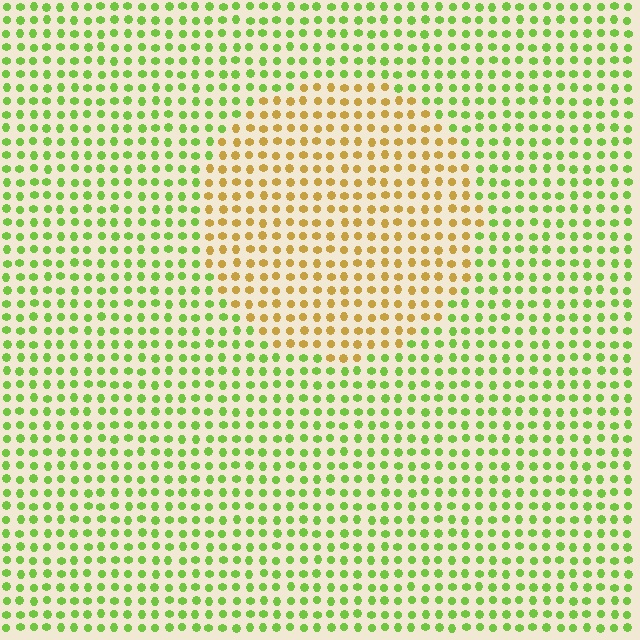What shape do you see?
I see a circle.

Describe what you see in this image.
The image is filled with small lime elements in a uniform arrangement. A circle-shaped region is visible where the elements are tinted to a slightly different hue, forming a subtle color boundary.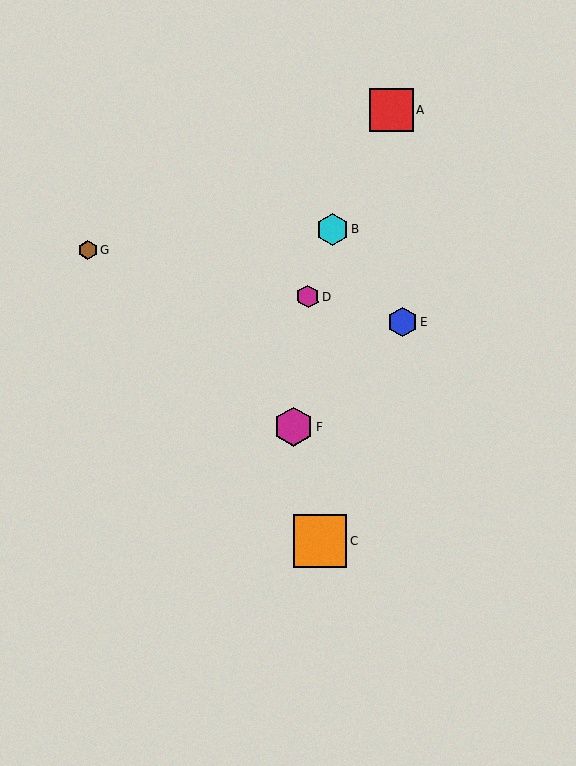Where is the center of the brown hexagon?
The center of the brown hexagon is at (88, 250).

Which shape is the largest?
The orange square (labeled C) is the largest.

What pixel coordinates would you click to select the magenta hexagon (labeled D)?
Click at (308, 296) to select the magenta hexagon D.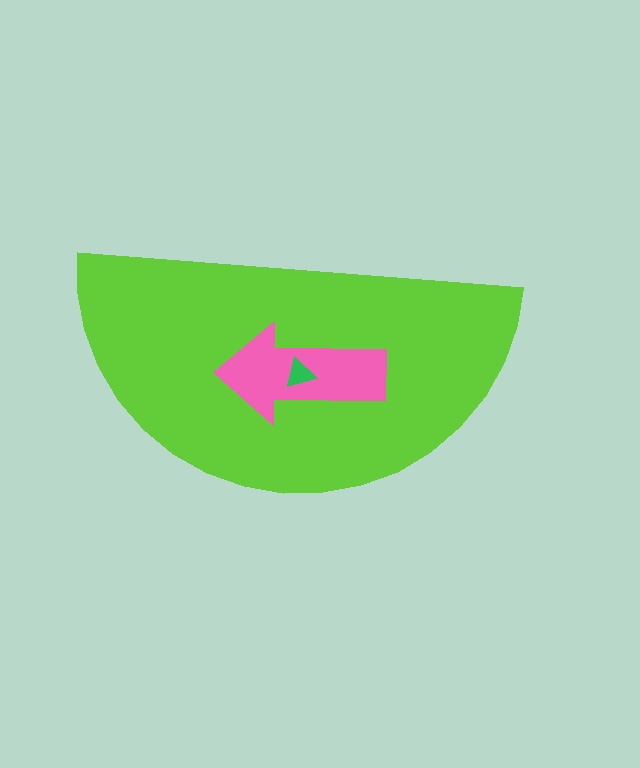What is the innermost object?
The green triangle.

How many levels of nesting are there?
3.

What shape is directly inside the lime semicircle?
The pink arrow.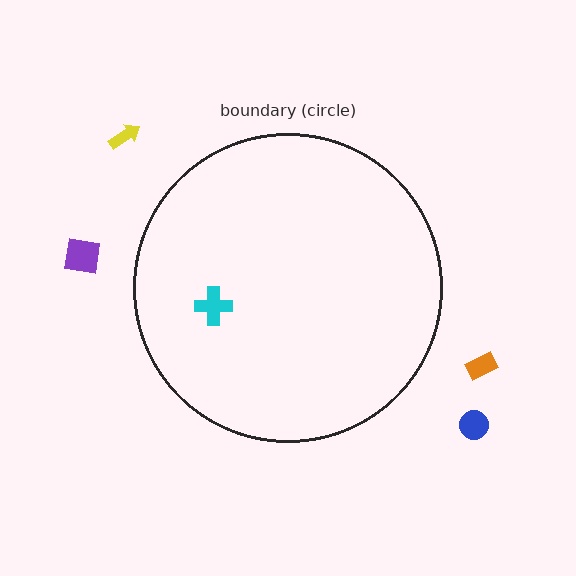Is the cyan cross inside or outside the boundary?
Inside.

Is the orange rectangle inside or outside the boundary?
Outside.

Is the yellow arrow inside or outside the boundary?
Outside.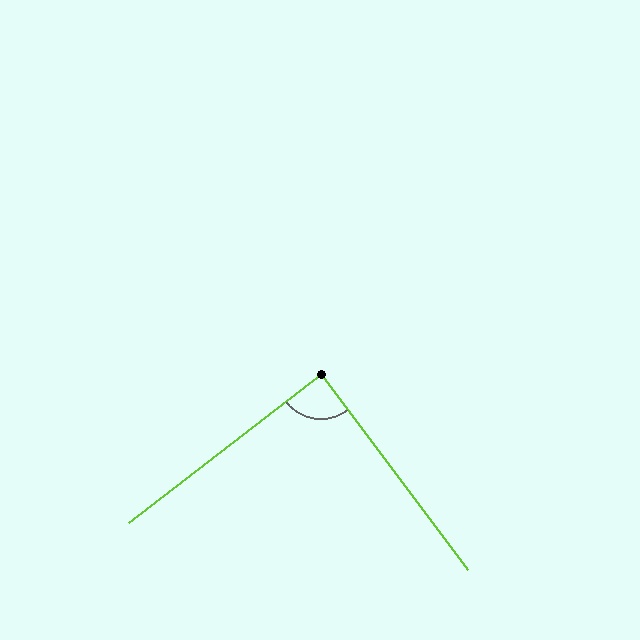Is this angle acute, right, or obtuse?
It is approximately a right angle.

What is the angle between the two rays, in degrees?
Approximately 89 degrees.